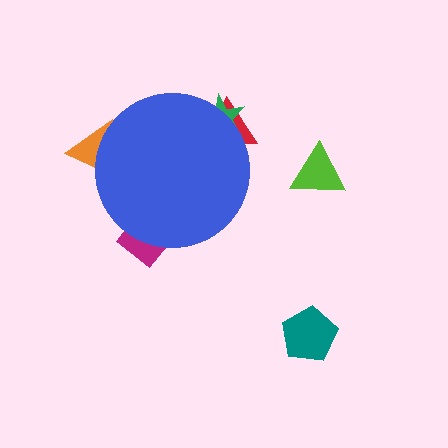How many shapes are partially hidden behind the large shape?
4 shapes are partially hidden.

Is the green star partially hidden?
Yes, the green star is partially hidden behind the blue circle.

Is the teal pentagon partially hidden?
No, the teal pentagon is fully visible.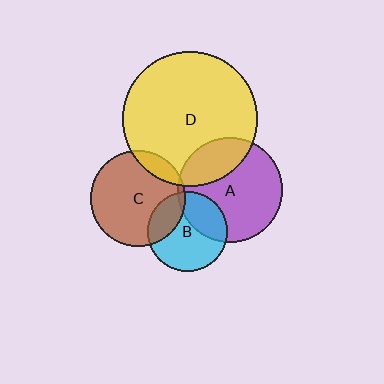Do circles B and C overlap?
Yes.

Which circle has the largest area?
Circle D (yellow).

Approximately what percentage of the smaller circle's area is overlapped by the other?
Approximately 25%.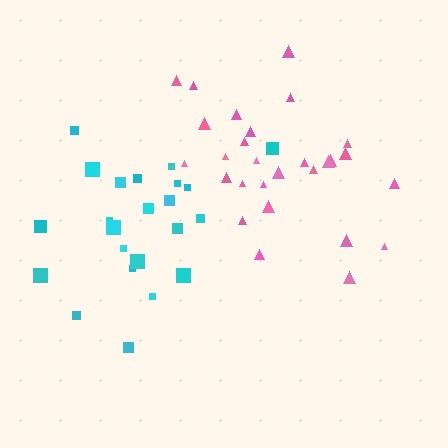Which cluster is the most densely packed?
Pink.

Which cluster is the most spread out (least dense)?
Cyan.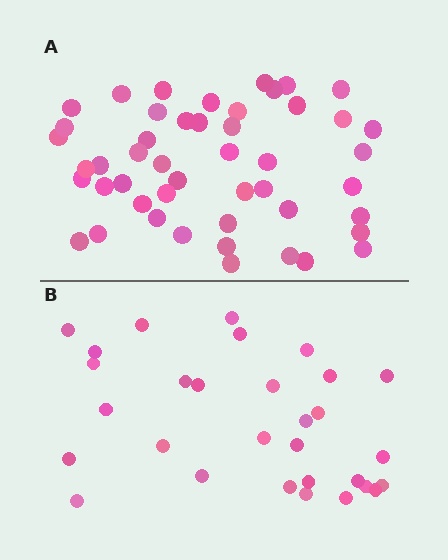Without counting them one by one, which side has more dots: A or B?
Region A (the top region) has more dots.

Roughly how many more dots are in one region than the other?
Region A has approximately 20 more dots than region B.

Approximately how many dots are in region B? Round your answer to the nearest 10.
About 30 dots.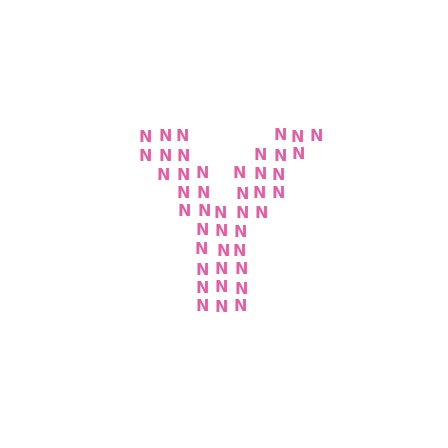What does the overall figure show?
The overall figure shows the letter Y.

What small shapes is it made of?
It is made of small letter N's.